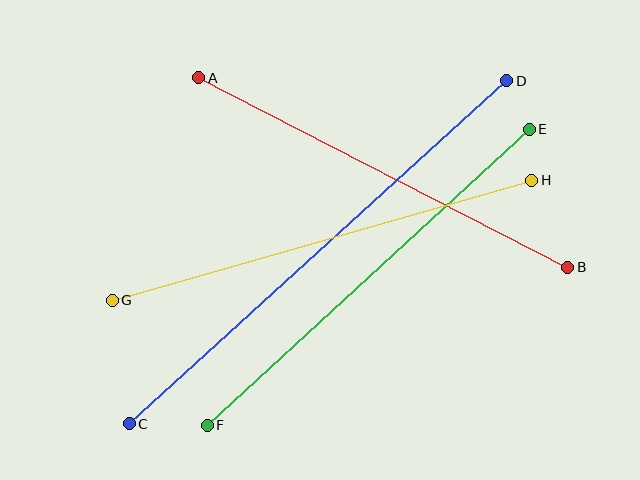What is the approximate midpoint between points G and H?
The midpoint is at approximately (322, 240) pixels.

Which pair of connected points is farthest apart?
Points C and D are farthest apart.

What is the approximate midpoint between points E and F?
The midpoint is at approximately (368, 277) pixels.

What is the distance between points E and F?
The distance is approximately 437 pixels.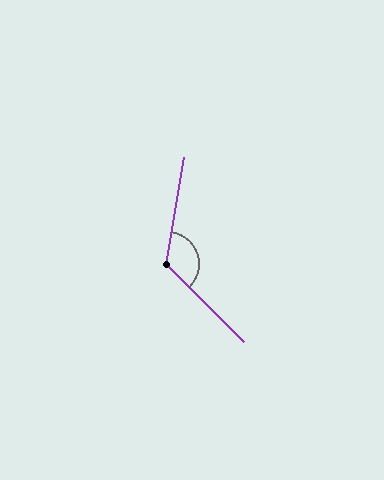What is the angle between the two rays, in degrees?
Approximately 126 degrees.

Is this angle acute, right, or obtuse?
It is obtuse.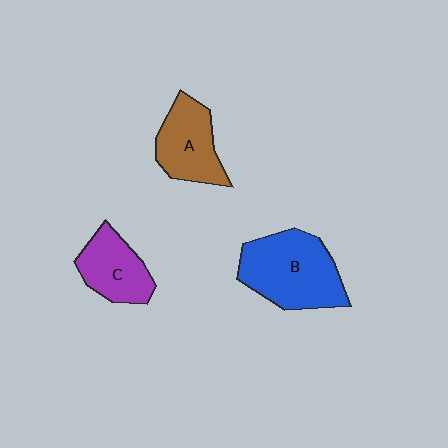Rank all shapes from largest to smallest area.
From largest to smallest: B (blue), A (brown), C (purple).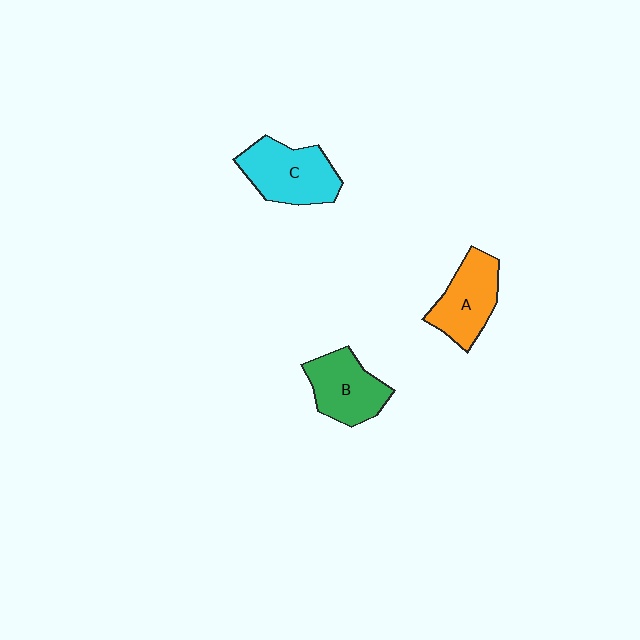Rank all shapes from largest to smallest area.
From largest to smallest: C (cyan), B (green), A (orange).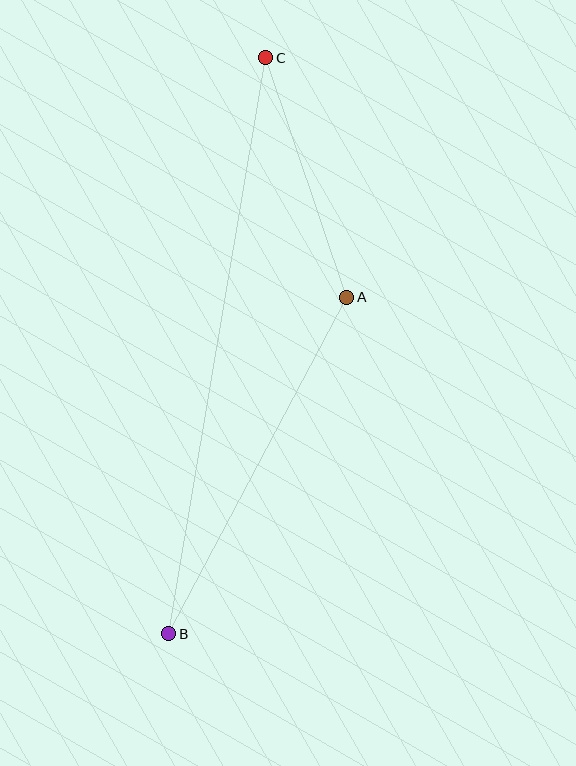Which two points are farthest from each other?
Points B and C are farthest from each other.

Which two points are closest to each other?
Points A and C are closest to each other.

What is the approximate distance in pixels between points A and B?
The distance between A and B is approximately 381 pixels.